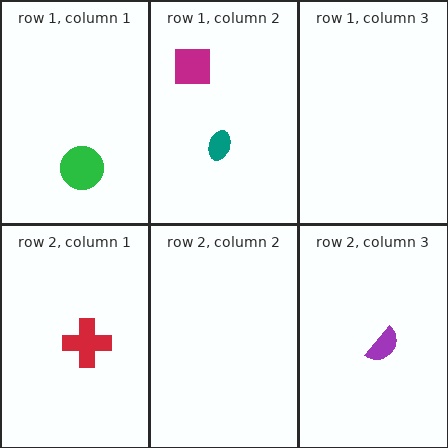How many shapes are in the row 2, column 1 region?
1.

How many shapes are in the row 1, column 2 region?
2.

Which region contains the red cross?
The row 2, column 1 region.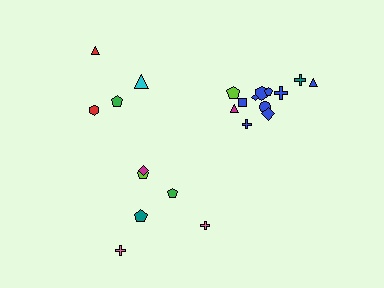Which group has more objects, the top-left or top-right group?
The top-right group.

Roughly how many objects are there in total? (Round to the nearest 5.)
Roughly 20 objects in total.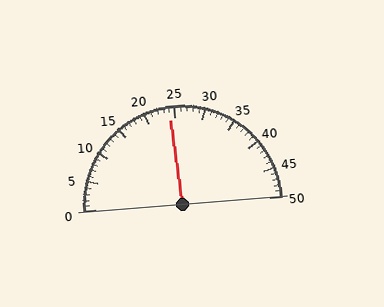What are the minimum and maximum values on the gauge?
The gauge ranges from 0 to 50.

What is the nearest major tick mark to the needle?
The nearest major tick mark is 25.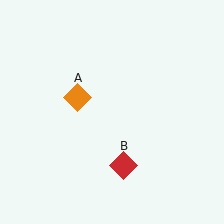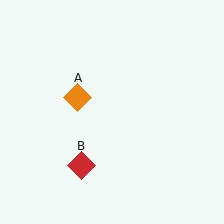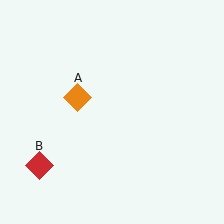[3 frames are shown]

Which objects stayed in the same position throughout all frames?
Orange diamond (object A) remained stationary.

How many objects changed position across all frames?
1 object changed position: red diamond (object B).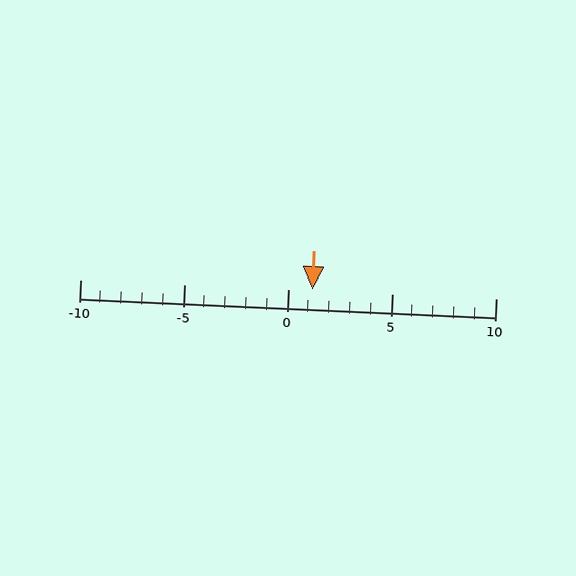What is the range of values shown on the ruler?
The ruler shows values from -10 to 10.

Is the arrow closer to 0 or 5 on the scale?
The arrow is closer to 0.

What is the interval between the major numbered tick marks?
The major tick marks are spaced 5 units apart.